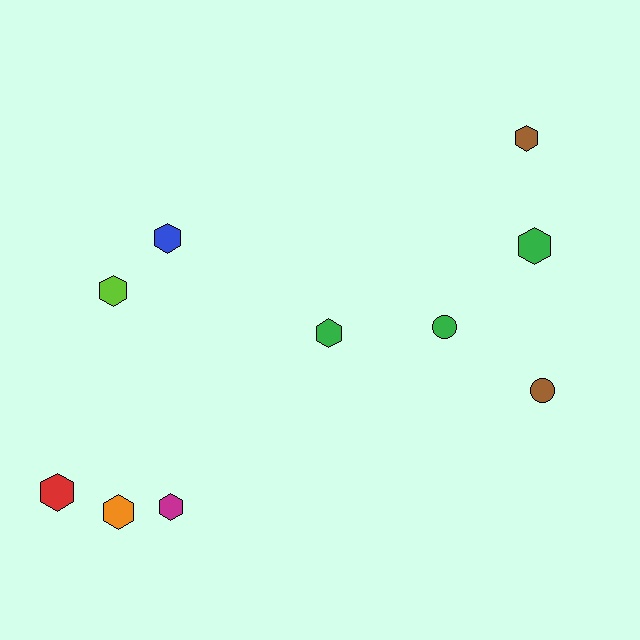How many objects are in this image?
There are 10 objects.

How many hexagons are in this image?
There are 8 hexagons.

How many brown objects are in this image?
There are 2 brown objects.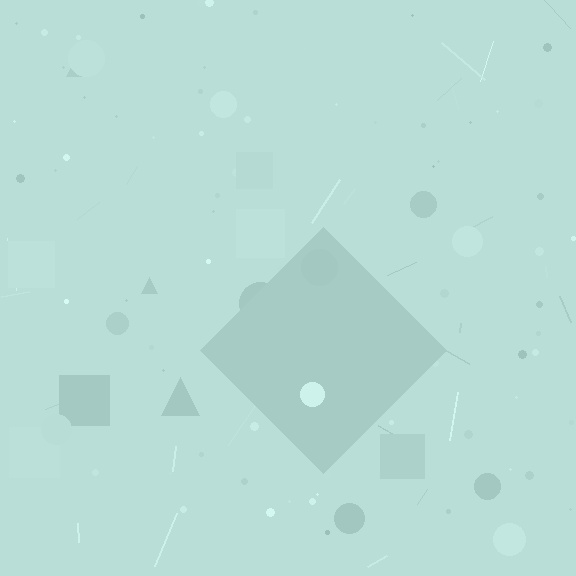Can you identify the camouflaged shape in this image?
The camouflaged shape is a diamond.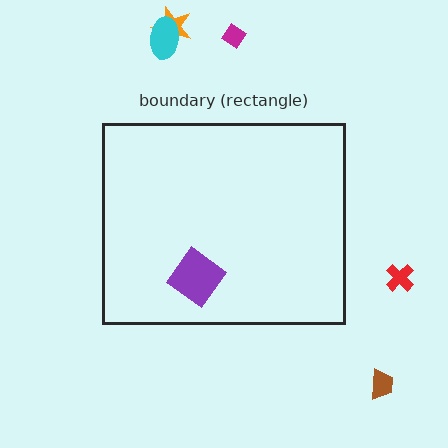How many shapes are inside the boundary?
1 inside, 5 outside.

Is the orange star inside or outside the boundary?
Outside.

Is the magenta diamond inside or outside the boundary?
Outside.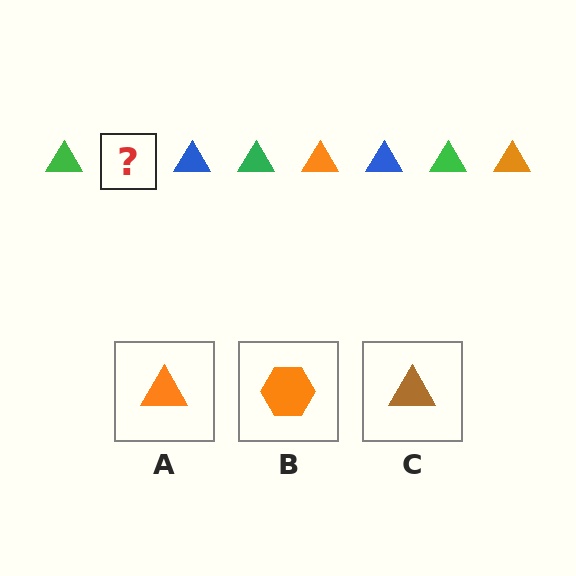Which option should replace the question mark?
Option A.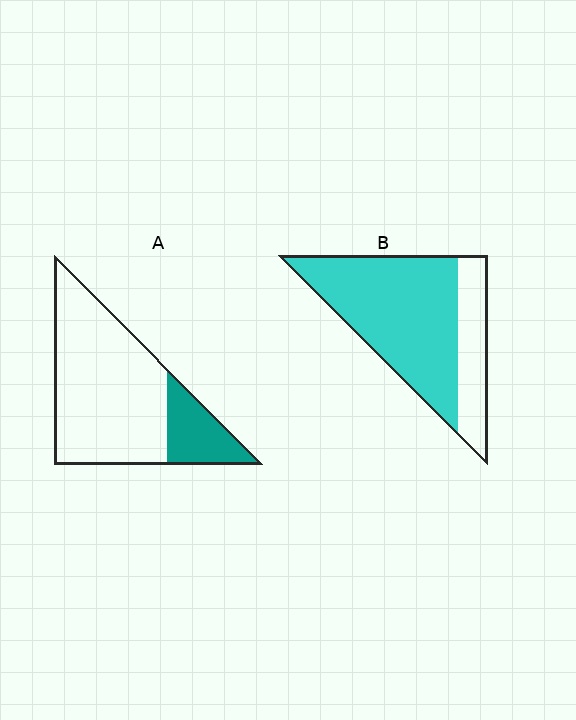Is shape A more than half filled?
No.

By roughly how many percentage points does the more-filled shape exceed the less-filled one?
By roughly 50 percentage points (B over A).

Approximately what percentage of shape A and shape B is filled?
A is approximately 20% and B is approximately 75%.